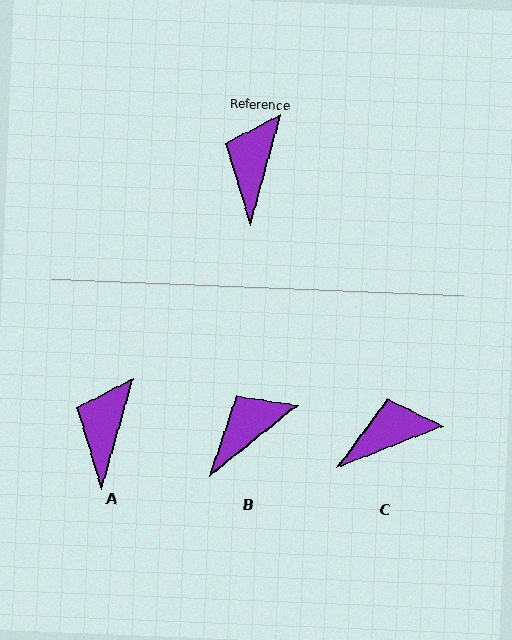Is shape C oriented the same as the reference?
No, it is off by about 53 degrees.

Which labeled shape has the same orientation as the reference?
A.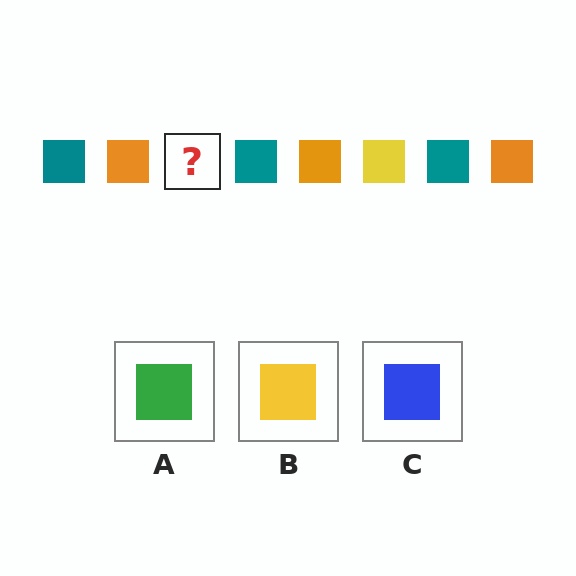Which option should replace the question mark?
Option B.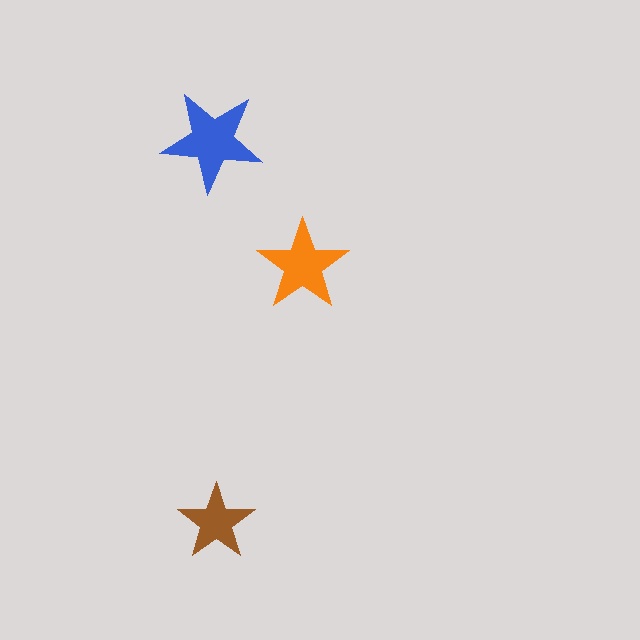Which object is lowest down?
The brown star is bottommost.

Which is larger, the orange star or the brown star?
The orange one.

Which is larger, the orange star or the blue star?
The blue one.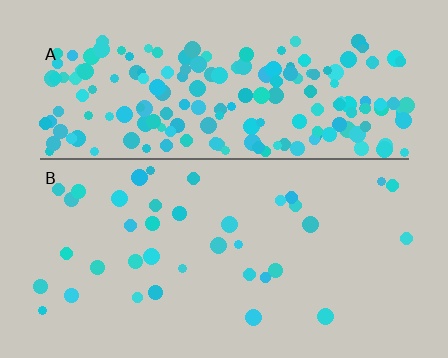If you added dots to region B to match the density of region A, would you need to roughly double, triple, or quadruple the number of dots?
Approximately quadruple.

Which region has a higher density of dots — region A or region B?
A (the top).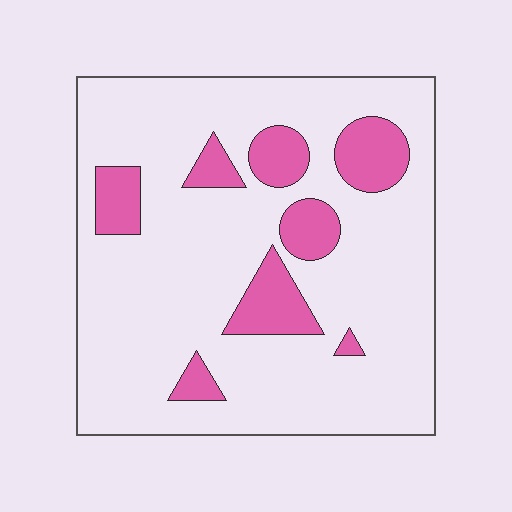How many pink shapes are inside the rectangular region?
8.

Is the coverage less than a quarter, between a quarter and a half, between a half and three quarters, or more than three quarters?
Less than a quarter.